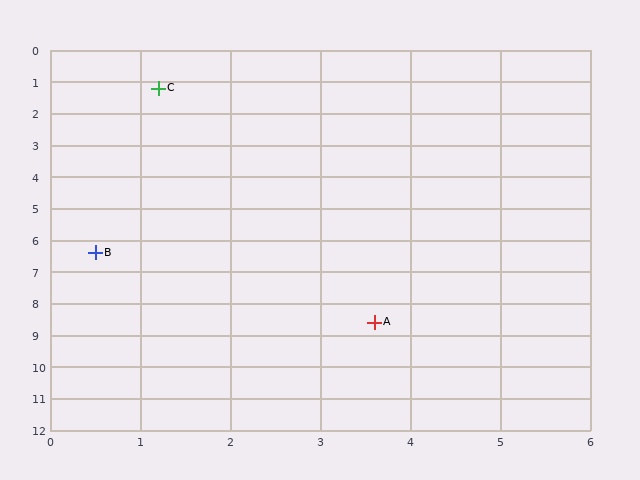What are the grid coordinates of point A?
Point A is at approximately (3.6, 8.6).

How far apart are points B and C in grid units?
Points B and C are about 5.2 grid units apart.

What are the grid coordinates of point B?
Point B is at approximately (0.5, 6.4).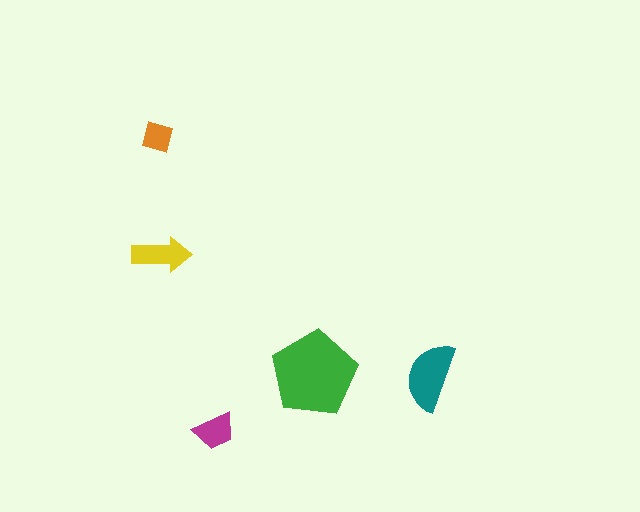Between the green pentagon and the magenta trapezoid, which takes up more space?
The green pentagon.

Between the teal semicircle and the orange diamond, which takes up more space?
The teal semicircle.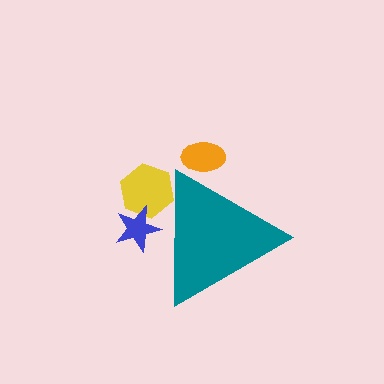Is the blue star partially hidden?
Yes, the blue star is partially hidden behind the teal triangle.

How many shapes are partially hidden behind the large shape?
3 shapes are partially hidden.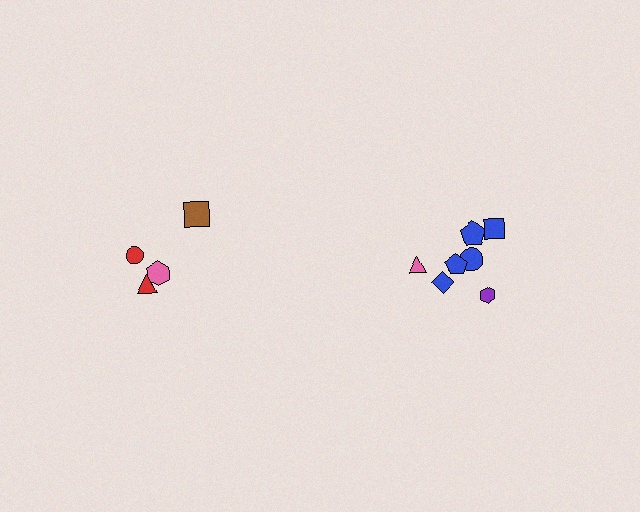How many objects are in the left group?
There are 4 objects.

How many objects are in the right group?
There are 7 objects.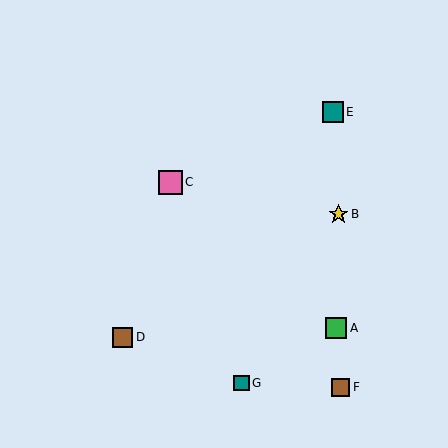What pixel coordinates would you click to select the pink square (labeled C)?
Click at (171, 182) to select the pink square C.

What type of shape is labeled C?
Shape C is a pink square.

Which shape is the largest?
The pink square (labeled C) is the largest.